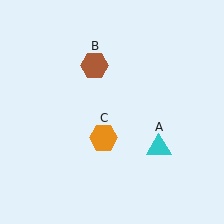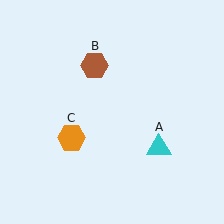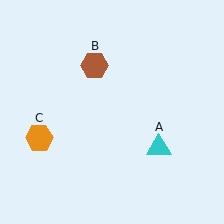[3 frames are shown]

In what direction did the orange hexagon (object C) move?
The orange hexagon (object C) moved left.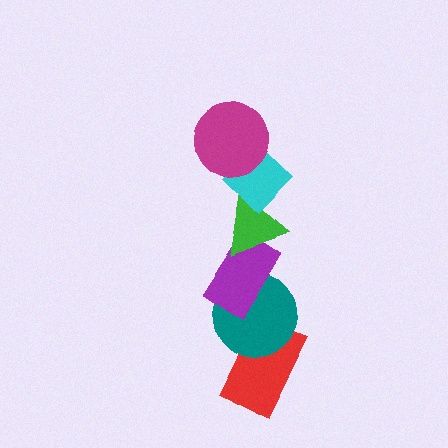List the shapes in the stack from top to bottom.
From top to bottom: the magenta circle, the cyan diamond, the green triangle, the purple rectangle, the teal circle, the red rectangle.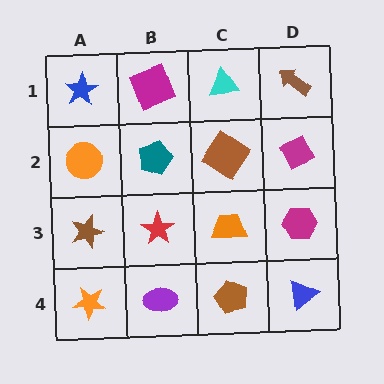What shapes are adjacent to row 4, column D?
A magenta hexagon (row 3, column D), a brown pentagon (row 4, column C).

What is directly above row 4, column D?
A magenta hexagon.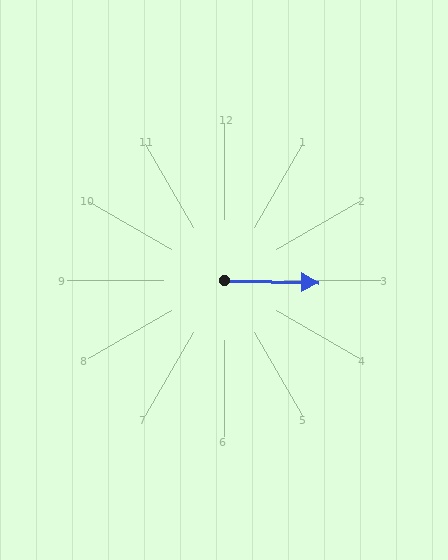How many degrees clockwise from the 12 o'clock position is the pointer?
Approximately 92 degrees.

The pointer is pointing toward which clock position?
Roughly 3 o'clock.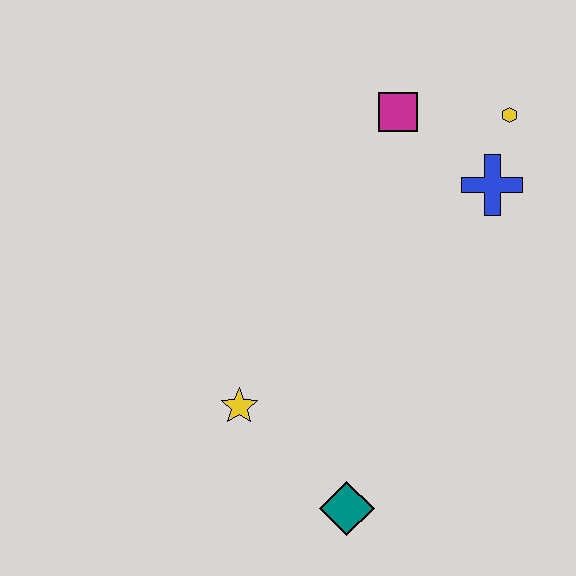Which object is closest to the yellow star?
The teal diamond is closest to the yellow star.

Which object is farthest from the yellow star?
The yellow hexagon is farthest from the yellow star.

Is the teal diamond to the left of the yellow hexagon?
Yes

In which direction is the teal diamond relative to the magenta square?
The teal diamond is below the magenta square.